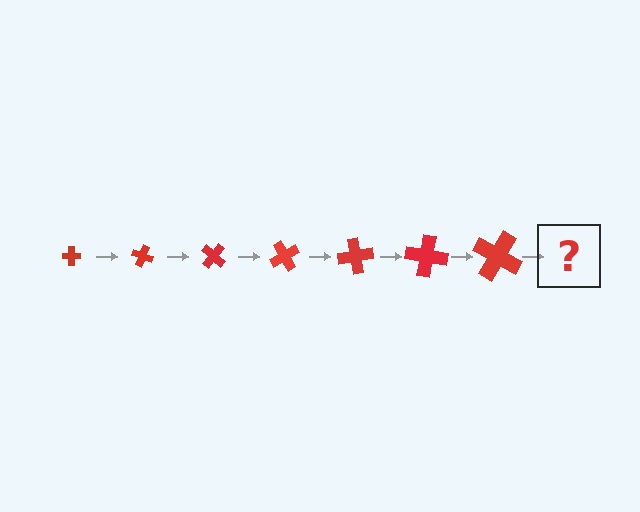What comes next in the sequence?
The next element should be a cross, larger than the previous one and rotated 140 degrees from the start.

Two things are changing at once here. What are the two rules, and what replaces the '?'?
The two rules are that the cross grows larger each step and it rotates 20 degrees each step. The '?' should be a cross, larger than the previous one and rotated 140 degrees from the start.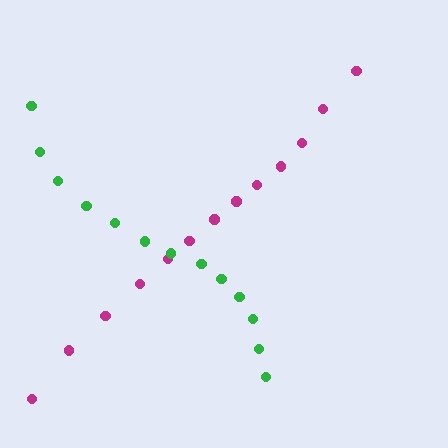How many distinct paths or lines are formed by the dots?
There are 2 distinct paths.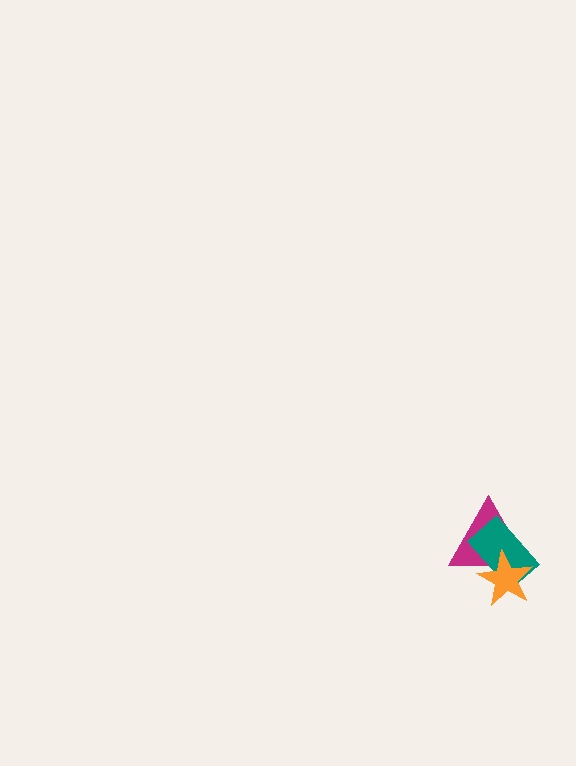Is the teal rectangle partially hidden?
Yes, it is partially covered by another shape.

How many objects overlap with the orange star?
2 objects overlap with the orange star.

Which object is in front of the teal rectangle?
The orange star is in front of the teal rectangle.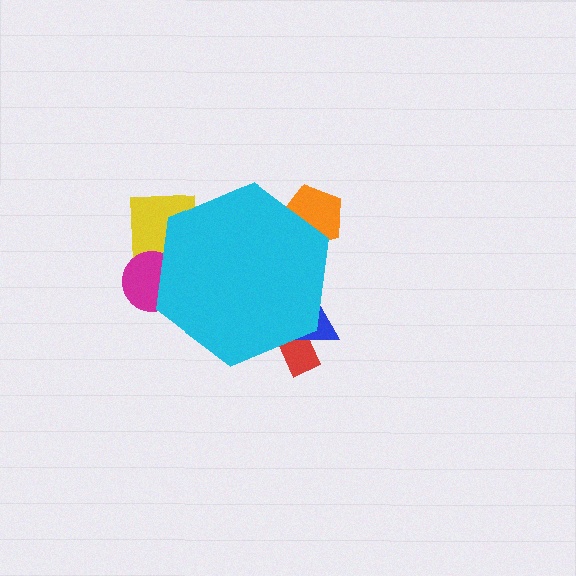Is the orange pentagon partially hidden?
Yes, the orange pentagon is partially hidden behind the cyan hexagon.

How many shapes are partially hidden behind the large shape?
5 shapes are partially hidden.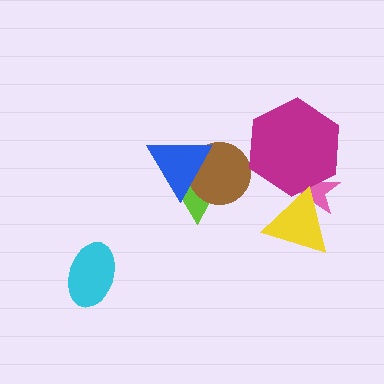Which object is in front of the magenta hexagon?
The yellow triangle is in front of the magenta hexagon.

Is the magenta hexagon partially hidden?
Yes, it is partially covered by another shape.